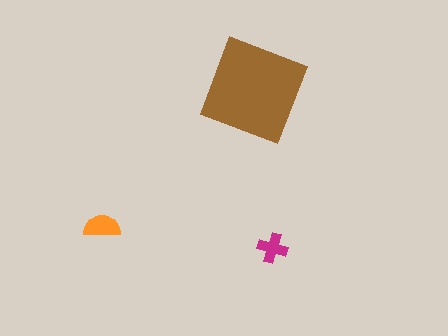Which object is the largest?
The brown square.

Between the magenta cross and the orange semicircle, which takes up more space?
The orange semicircle.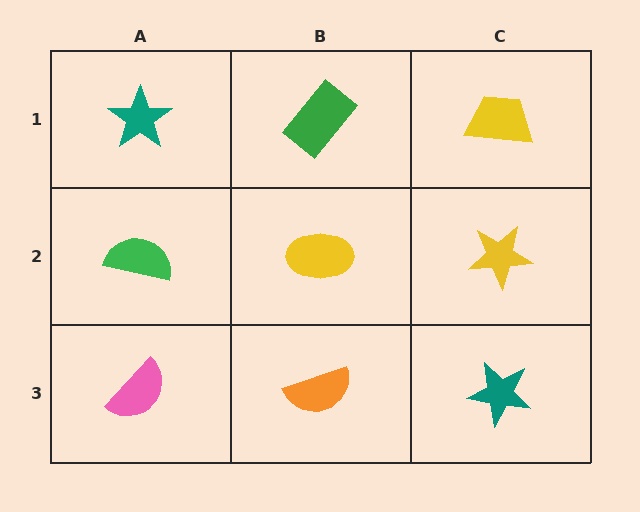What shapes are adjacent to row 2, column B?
A green rectangle (row 1, column B), an orange semicircle (row 3, column B), a green semicircle (row 2, column A), a yellow star (row 2, column C).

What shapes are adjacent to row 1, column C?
A yellow star (row 2, column C), a green rectangle (row 1, column B).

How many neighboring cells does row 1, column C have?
2.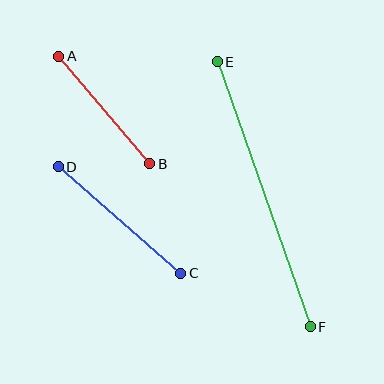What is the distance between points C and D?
The distance is approximately 162 pixels.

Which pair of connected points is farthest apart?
Points E and F are farthest apart.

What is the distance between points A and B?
The distance is approximately 141 pixels.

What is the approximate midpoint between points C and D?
The midpoint is at approximately (119, 220) pixels.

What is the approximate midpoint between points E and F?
The midpoint is at approximately (264, 194) pixels.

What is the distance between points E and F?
The distance is approximately 281 pixels.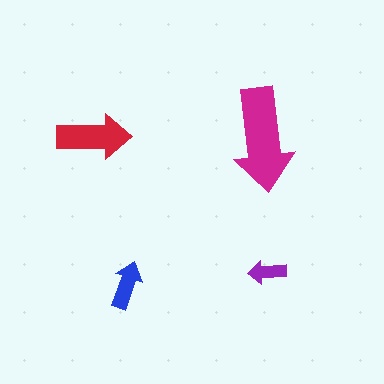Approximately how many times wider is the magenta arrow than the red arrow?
About 1.5 times wider.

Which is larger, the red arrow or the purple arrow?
The red one.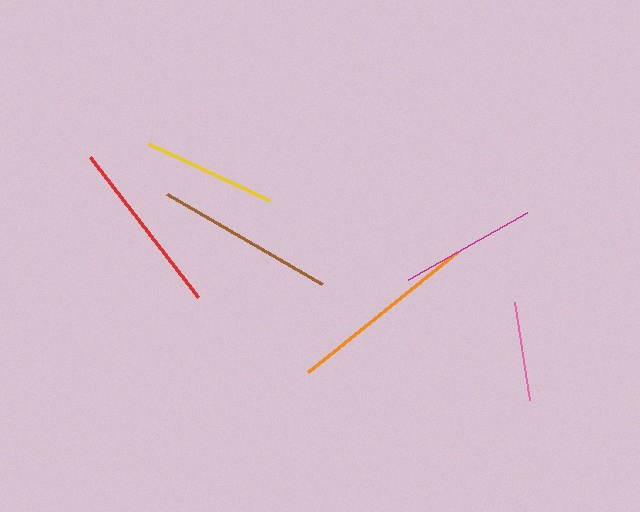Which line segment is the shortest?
The pink line is the shortest at approximately 99 pixels.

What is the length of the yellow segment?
The yellow segment is approximately 134 pixels long.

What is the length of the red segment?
The red segment is approximately 177 pixels long.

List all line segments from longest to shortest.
From longest to shortest: orange, brown, red, magenta, yellow, pink.